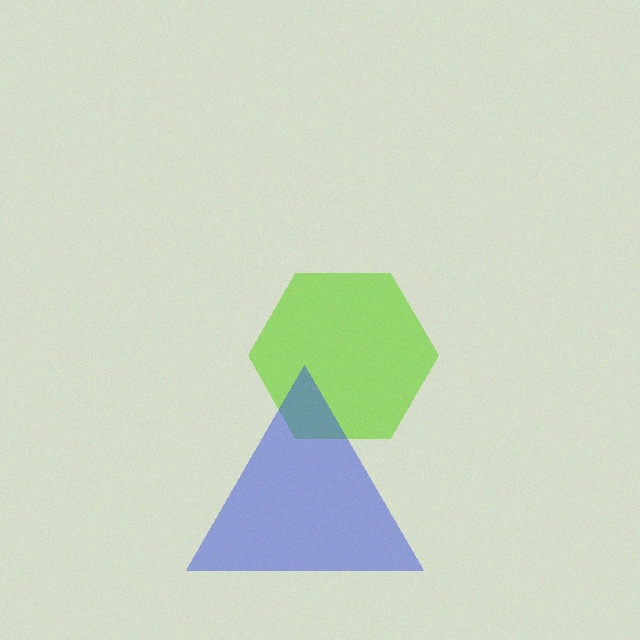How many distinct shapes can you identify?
There are 2 distinct shapes: a lime hexagon, a blue triangle.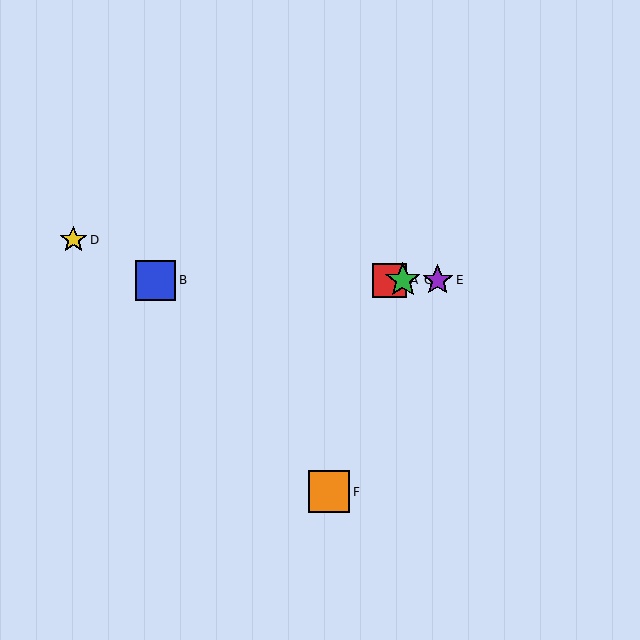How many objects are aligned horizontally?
4 objects (A, B, C, E) are aligned horizontally.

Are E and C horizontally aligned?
Yes, both are at y≈280.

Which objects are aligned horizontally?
Objects A, B, C, E are aligned horizontally.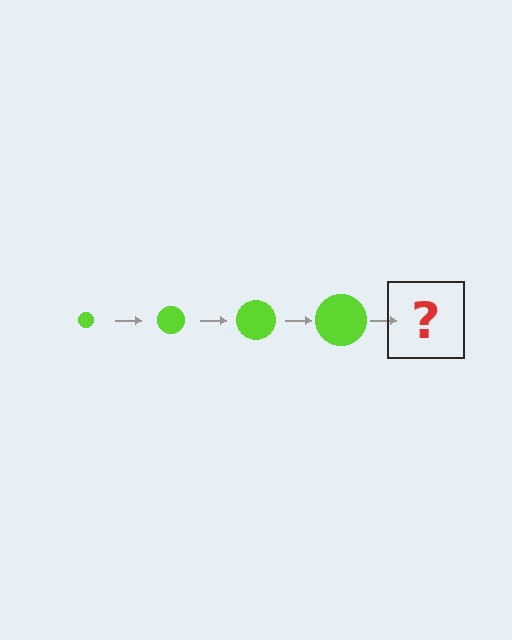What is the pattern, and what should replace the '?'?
The pattern is that the circle gets progressively larger each step. The '?' should be a lime circle, larger than the previous one.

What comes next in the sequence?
The next element should be a lime circle, larger than the previous one.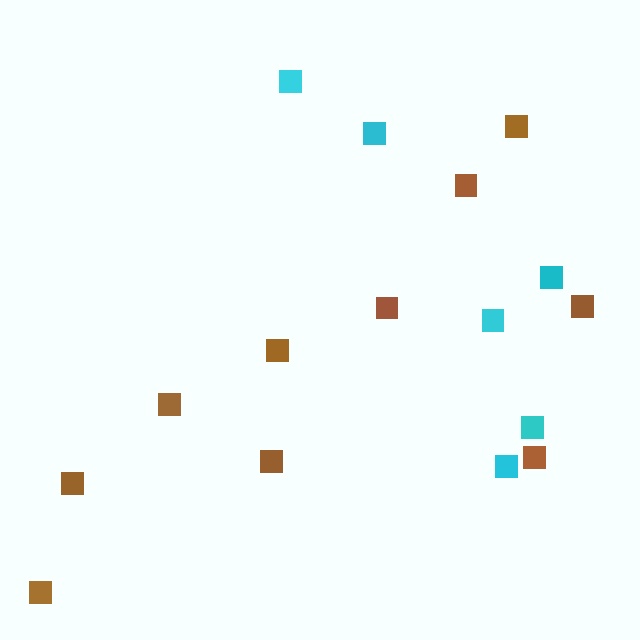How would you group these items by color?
There are 2 groups: one group of cyan squares (6) and one group of brown squares (10).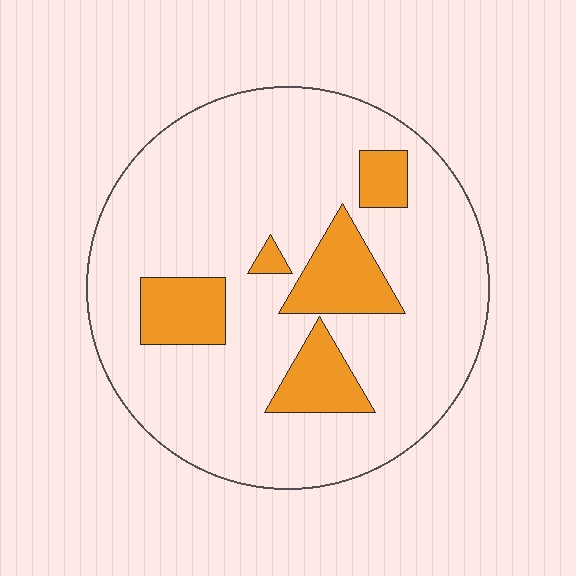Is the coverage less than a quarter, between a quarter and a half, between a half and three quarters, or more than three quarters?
Less than a quarter.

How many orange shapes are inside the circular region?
5.